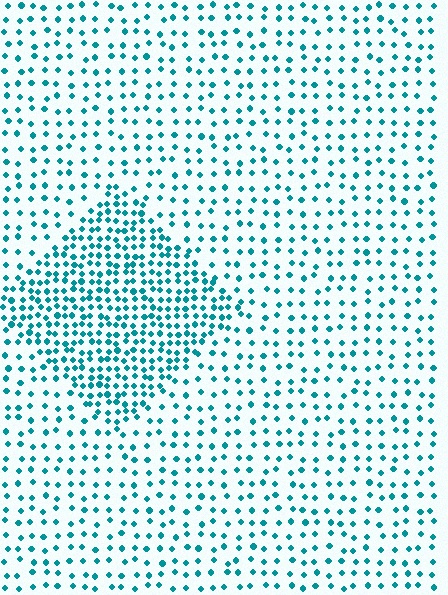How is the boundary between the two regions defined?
The boundary is defined by a change in element density (approximately 2.2x ratio). All elements are the same color, size, and shape.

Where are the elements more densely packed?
The elements are more densely packed inside the diamond boundary.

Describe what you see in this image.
The image contains small teal elements arranged at two different densities. A diamond-shaped region is visible where the elements are more densely packed than the surrounding area.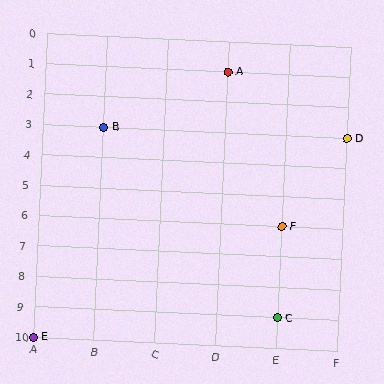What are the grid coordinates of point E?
Point E is at grid coordinates (A, 10).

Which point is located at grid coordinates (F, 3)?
Point D is at (F, 3).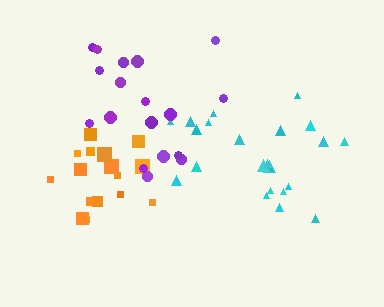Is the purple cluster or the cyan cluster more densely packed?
Cyan.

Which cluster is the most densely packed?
Orange.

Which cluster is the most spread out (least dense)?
Purple.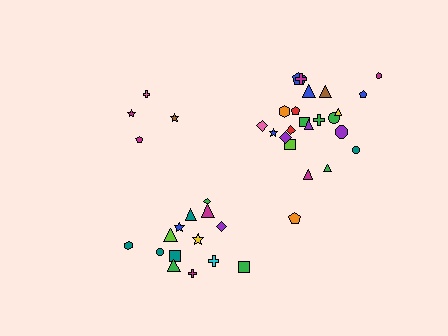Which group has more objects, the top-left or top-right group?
The top-right group.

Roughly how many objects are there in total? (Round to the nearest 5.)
Roughly 40 objects in total.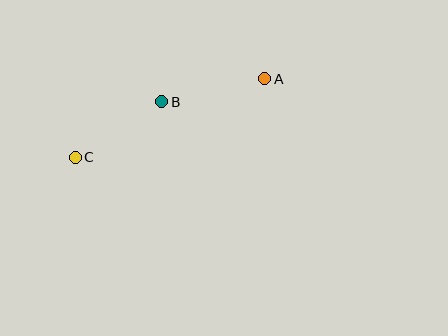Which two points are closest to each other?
Points B and C are closest to each other.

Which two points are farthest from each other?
Points A and C are farthest from each other.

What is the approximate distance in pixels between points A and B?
The distance between A and B is approximately 105 pixels.